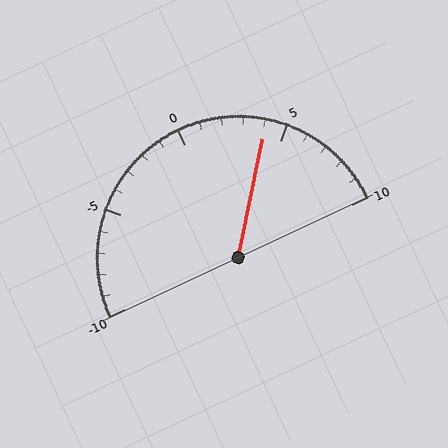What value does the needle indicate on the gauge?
The needle indicates approximately 4.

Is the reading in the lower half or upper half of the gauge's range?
The reading is in the upper half of the range (-10 to 10).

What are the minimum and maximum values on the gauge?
The gauge ranges from -10 to 10.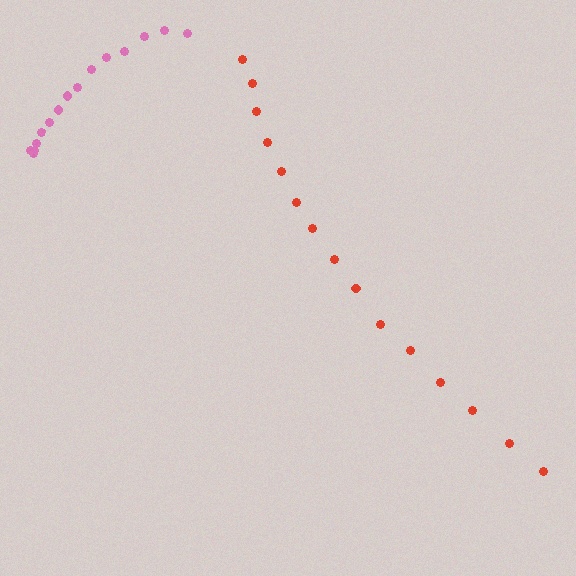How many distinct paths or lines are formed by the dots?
There are 2 distinct paths.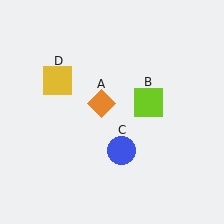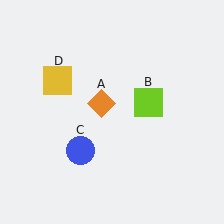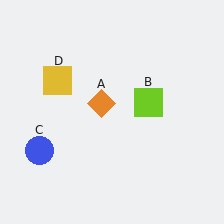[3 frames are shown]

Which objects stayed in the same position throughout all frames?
Orange diamond (object A) and lime square (object B) and yellow square (object D) remained stationary.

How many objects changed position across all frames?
1 object changed position: blue circle (object C).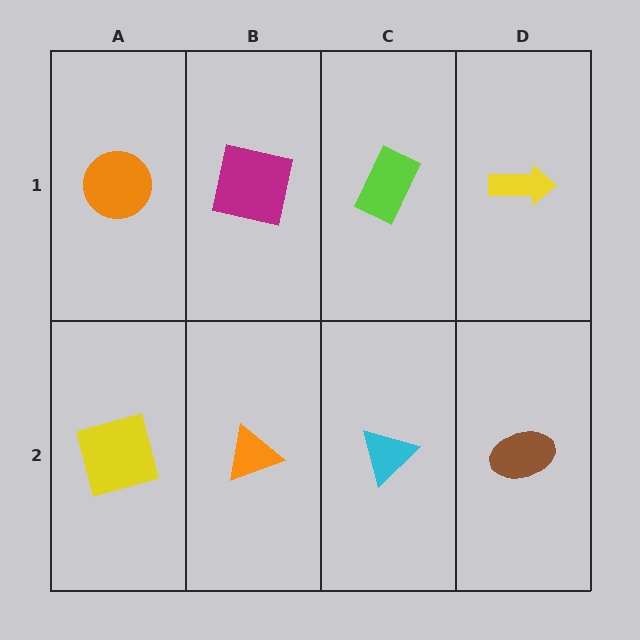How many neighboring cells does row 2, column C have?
3.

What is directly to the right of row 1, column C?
A yellow arrow.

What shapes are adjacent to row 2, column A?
An orange circle (row 1, column A), an orange triangle (row 2, column B).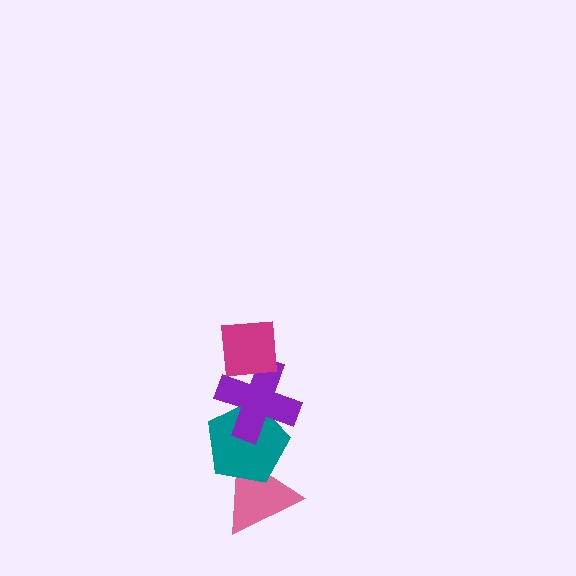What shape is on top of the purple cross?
The magenta square is on top of the purple cross.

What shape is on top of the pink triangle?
The teal pentagon is on top of the pink triangle.